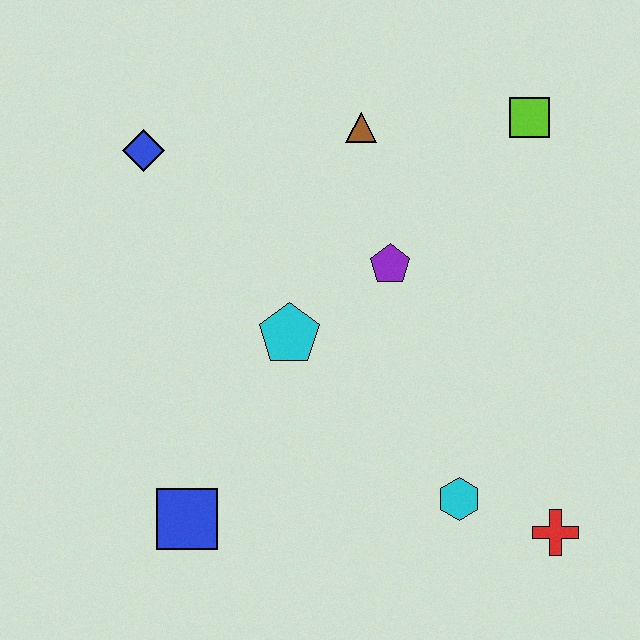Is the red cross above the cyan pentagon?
No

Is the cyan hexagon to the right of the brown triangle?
Yes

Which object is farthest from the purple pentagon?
The blue square is farthest from the purple pentagon.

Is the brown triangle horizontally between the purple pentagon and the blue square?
Yes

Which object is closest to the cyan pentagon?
The purple pentagon is closest to the cyan pentagon.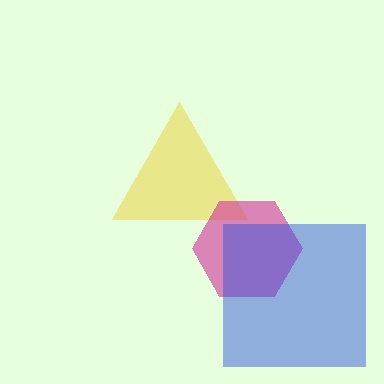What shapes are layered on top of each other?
The layered shapes are: a yellow triangle, a magenta hexagon, a blue square.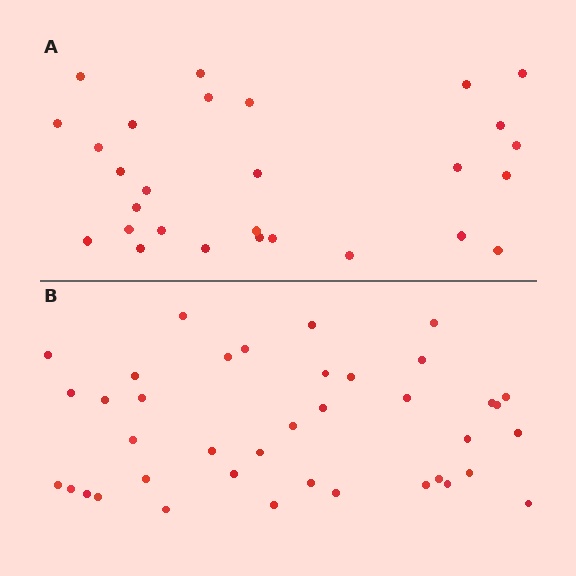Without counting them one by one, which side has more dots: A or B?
Region B (the bottom region) has more dots.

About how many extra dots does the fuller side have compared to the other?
Region B has roughly 12 or so more dots than region A.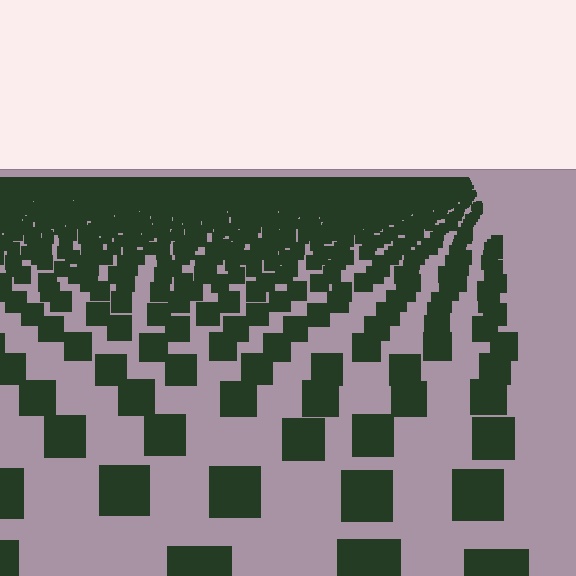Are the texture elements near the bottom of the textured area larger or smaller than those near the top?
Larger. Near the bottom, elements are closer to the viewer and appear at a bigger on-screen size.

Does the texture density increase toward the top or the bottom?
Density increases toward the top.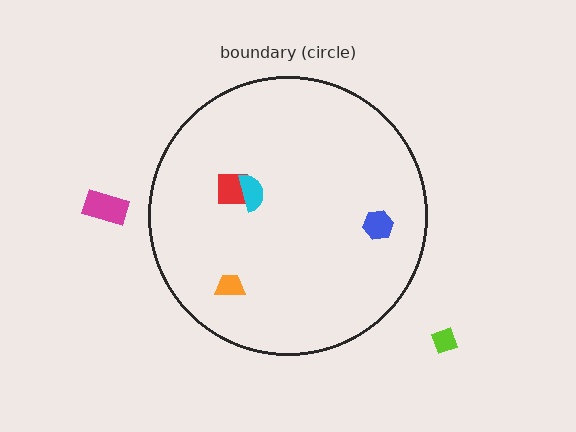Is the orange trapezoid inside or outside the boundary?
Inside.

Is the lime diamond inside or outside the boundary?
Outside.